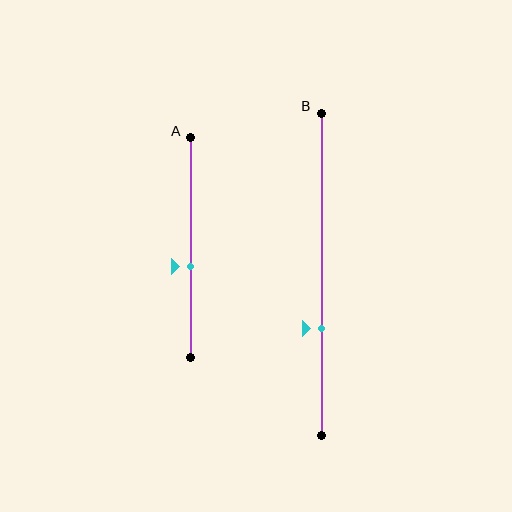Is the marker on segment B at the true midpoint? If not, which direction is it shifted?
No, the marker on segment B is shifted downward by about 17% of the segment length.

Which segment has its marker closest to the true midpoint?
Segment A has its marker closest to the true midpoint.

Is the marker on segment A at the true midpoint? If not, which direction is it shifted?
No, the marker on segment A is shifted downward by about 9% of the segment length.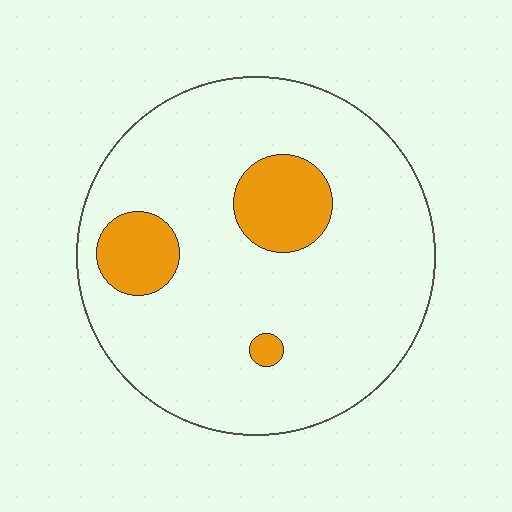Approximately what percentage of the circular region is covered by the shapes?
Approximately 15%.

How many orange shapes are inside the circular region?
3.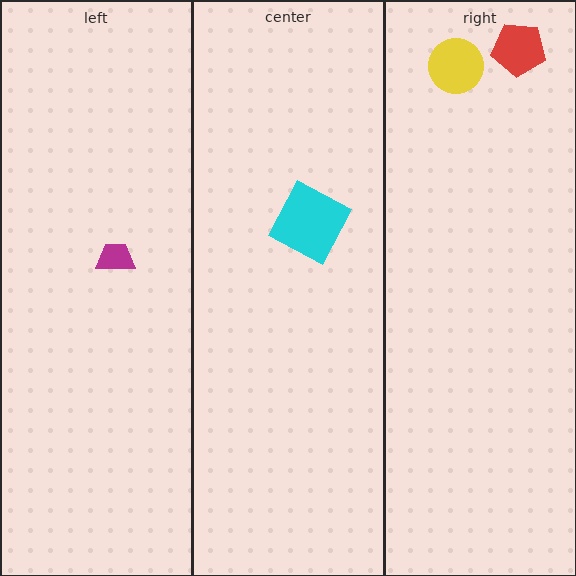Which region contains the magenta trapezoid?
The left region.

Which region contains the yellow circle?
The right region.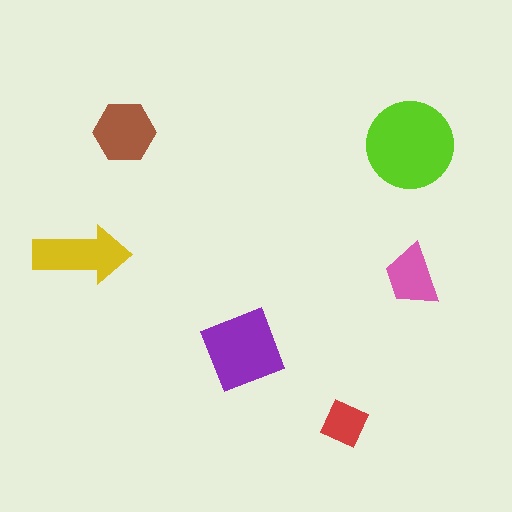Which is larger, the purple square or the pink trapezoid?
The purple square.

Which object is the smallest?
The red diamond.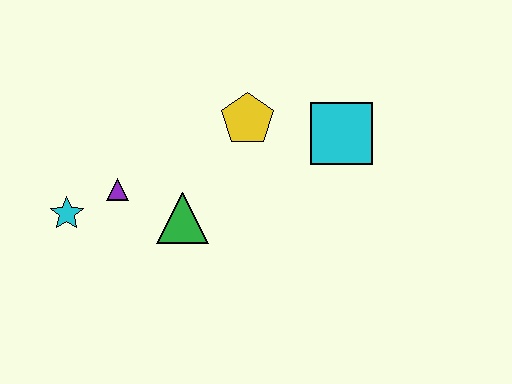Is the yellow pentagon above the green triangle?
Yes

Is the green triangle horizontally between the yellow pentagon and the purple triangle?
Yes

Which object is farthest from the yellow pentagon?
The cyan star is farthest from the yellow pentagon.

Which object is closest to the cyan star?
The purple triangle is closest to the cyan star.